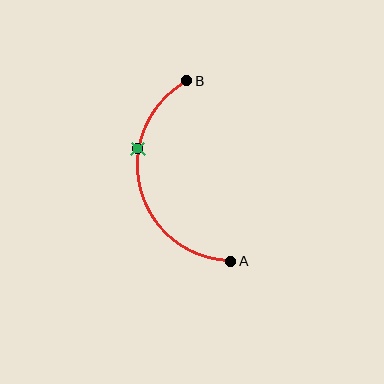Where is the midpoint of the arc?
The arc midpoint is the point on the curve farthest from the straight line joining A and B. It sits to the left of that line.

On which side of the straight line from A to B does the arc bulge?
The arc bulges to the left of the straight line connecting A and B.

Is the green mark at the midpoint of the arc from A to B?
No. The green mark lies on the arc but is closer to endpoint B. The arc midpoint would be at the point on the curve equidistant along the arc from both A and B.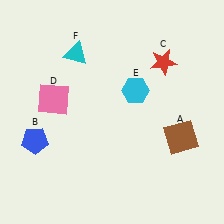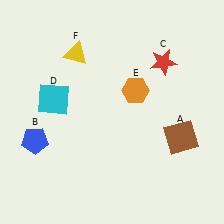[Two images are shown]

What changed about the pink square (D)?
In Image 1, D is pink. In Image 2, it changed to cyan.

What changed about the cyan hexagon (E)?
In Image 1, E is cyan. In Image 2, it changed to orange.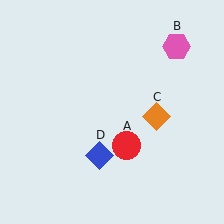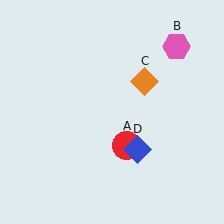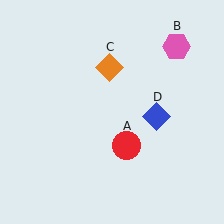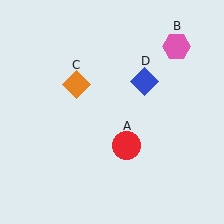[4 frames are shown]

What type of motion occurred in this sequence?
The orange diamond (object C), blue diamond (object D) rotated counterclockwise around the center of the scene.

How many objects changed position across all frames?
2 objects changed position: orange diamond (object C), blue diamond (object D).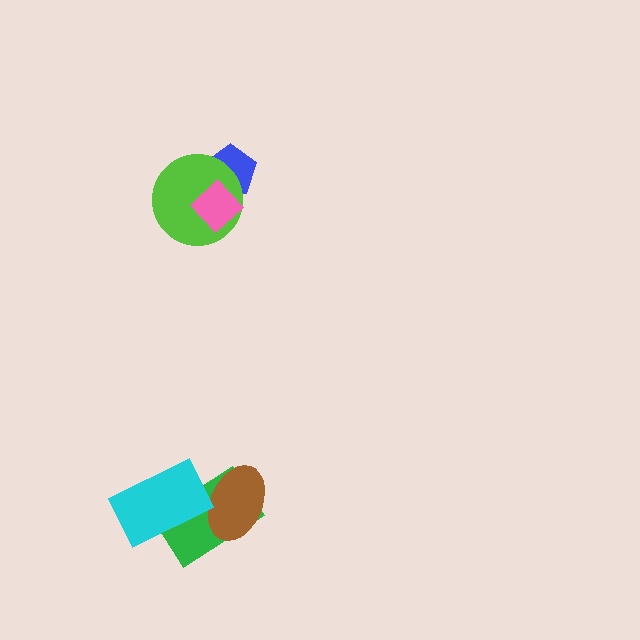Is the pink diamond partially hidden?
No, no other shape covers it.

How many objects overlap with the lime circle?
2 objects overlap with the lime circle.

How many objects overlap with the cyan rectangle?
2 objects overlap with the cyan rectangle.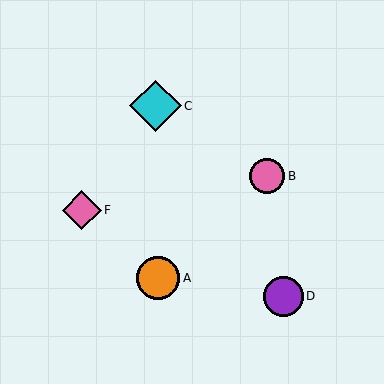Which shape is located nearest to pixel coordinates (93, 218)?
The pink diamond (labeled F) at (82, 210) is nearest to that location.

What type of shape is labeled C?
Shape C is a cyan diamond.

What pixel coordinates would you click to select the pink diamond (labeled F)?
Click at (82, 210) to select the pink diamond F.